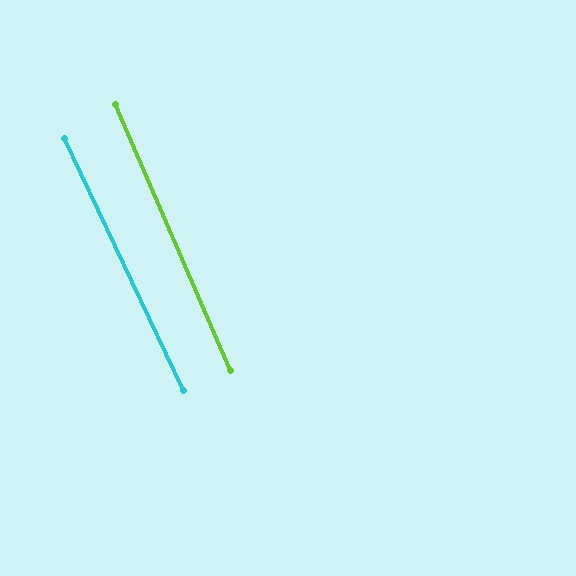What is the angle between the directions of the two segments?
Approximately 2 degrees.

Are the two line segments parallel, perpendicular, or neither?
Parallel — their directions differ by only 2.0°.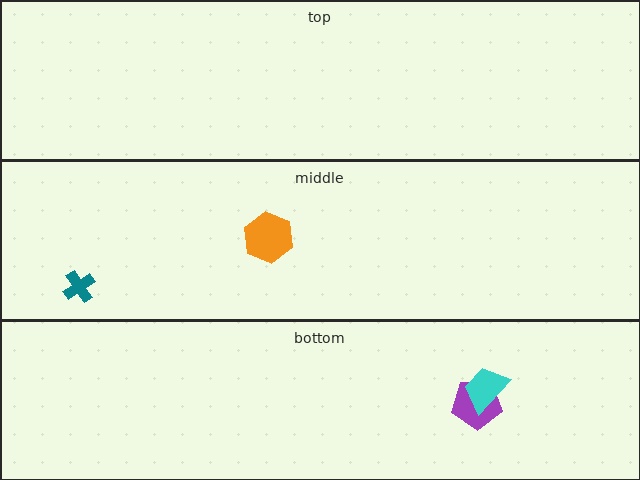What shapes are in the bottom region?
The purple pentagon, the cyan trapezoid.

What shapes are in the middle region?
The orange hexagon, the teal cross.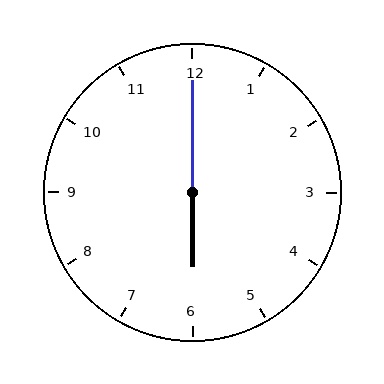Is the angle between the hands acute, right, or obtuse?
It is obtuse.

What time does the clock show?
6:00.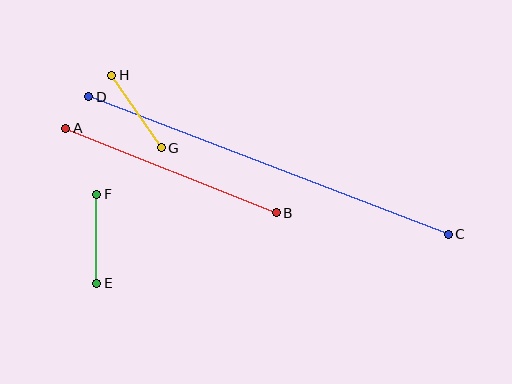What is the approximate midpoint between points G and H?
The midpoint is at approximately (136, 112) pixels.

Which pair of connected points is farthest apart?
Points C and D are farthest apart.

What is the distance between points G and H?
The distance is approximately 88 pixels.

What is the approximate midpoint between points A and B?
The midpoint is at approximately (171, 171) pixels.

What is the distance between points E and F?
The distance is approximately 89 pixels.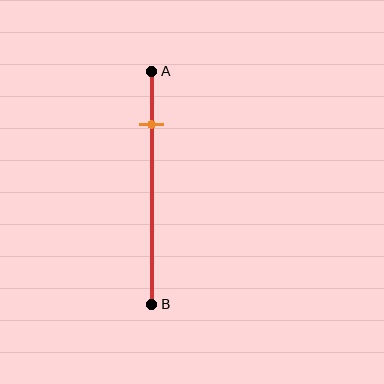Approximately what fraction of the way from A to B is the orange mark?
The orange mark is approximately 25% of the way from A to B.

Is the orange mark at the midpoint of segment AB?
No, the mark is at about 25% from A, not at the 50% midpoint.